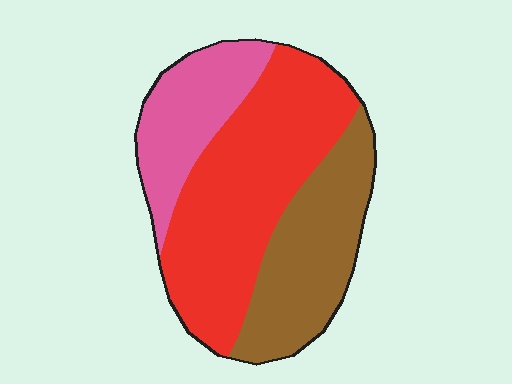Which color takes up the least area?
Pink, at roughly 20%.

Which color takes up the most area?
Red, at roughly 50%.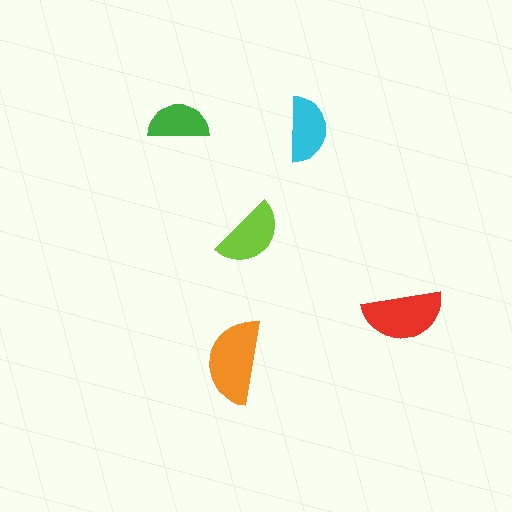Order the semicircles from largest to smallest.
the orange one, the red one, the lime one, the cyan one, the green one.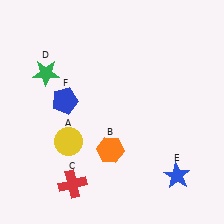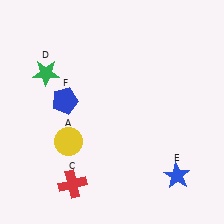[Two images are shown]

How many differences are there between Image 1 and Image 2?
There is 1 difference between the two images.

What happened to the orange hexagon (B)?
The orange hexagon (B) was removed in Image 2. It was in the bottom-left area of Image 1.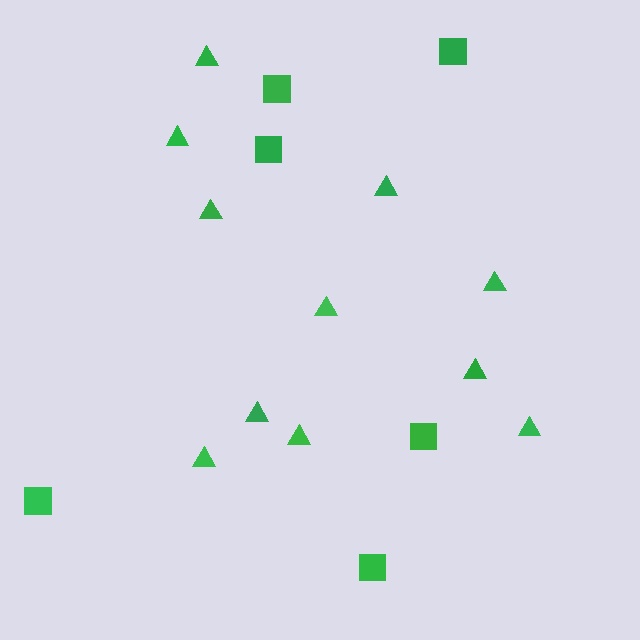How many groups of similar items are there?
There are 2 groups: one group of squares (6) and one group of triangles (11).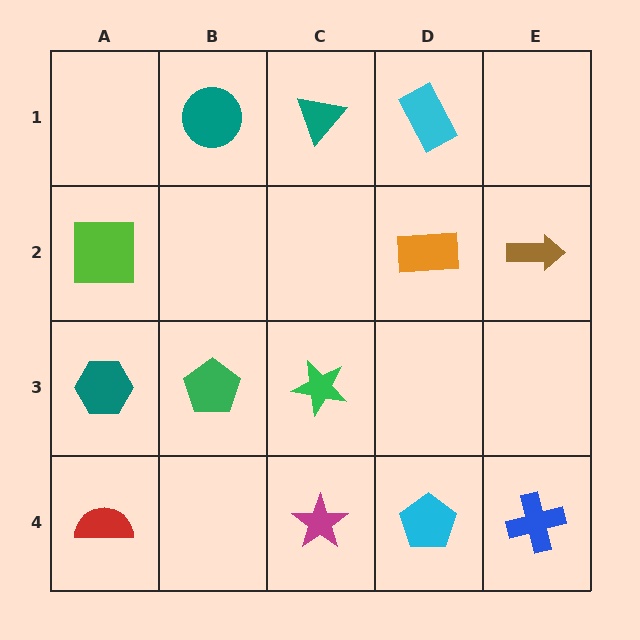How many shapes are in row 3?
3 shapes.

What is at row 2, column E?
A brown arrow.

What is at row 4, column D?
A cyan pentagon.